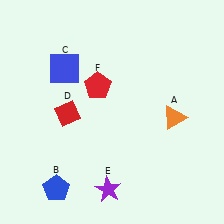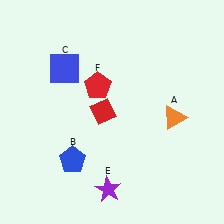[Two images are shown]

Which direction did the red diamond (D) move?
The red diamond (D) moved right.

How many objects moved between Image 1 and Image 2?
2 objects moved between the two images.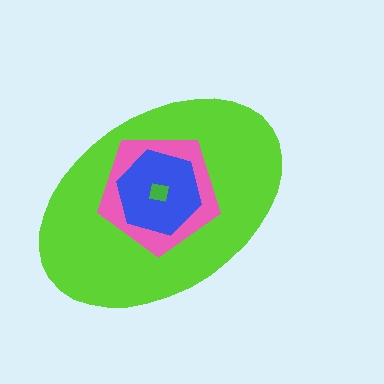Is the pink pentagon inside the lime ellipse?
Yes.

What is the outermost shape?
The lime ellipse.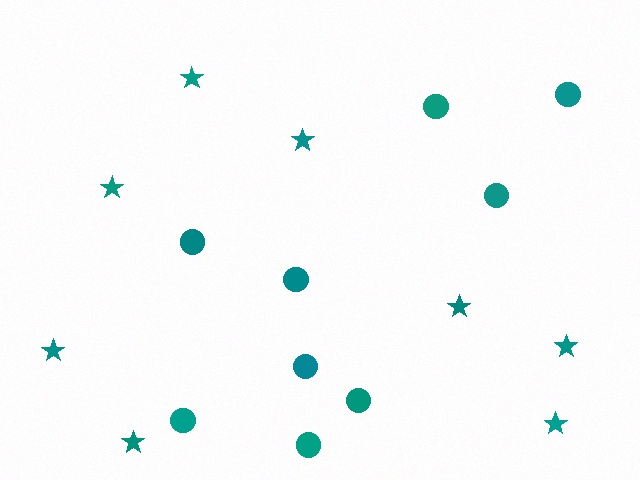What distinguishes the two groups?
There are 2 groups: one group of stars (8) and one group of circles (9).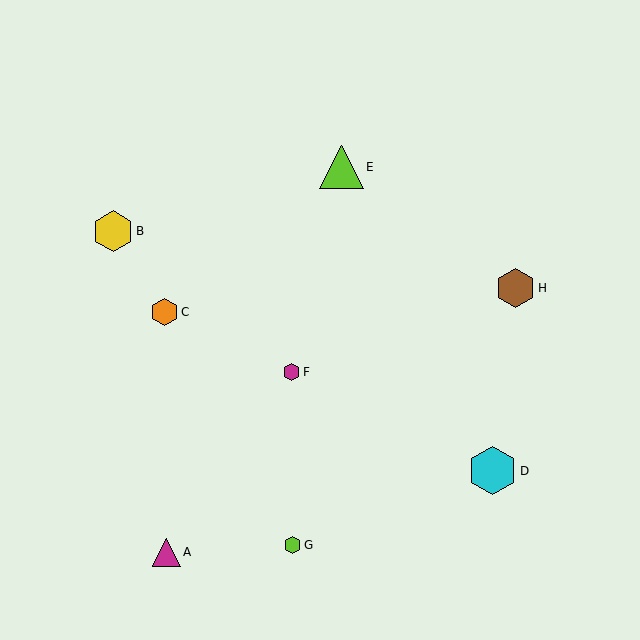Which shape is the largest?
The cyan hexagon (labeled D) is the largest.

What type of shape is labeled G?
Shape G is a lime hexagon.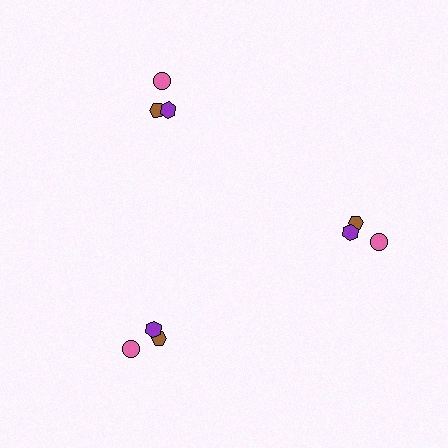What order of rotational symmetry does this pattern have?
This pattern has 3-fold rotational symmetry.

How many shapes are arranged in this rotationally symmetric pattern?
There are 9 shapes, arranged in 3 groups of 3.